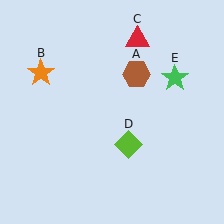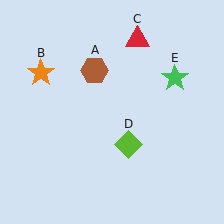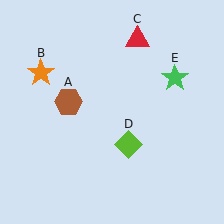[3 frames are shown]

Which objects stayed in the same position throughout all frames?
Orange star (object B) and red triangle (object C) and lime diamond (object D) and green star (object E) remained stationary.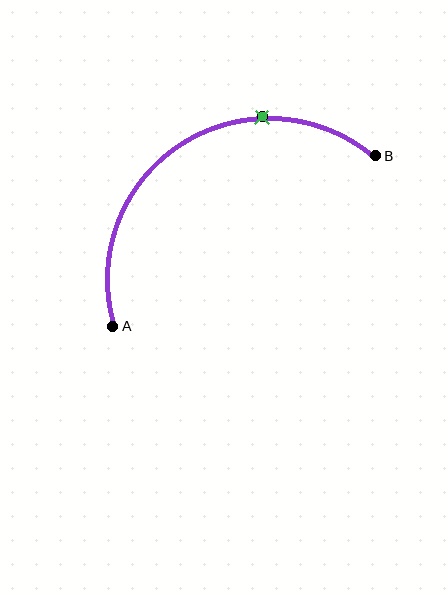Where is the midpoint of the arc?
The arc midpoint is the point on the curve farthest from the straight line joining A and B. It sits above that line.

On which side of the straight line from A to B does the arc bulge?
The arc bulges above the straight line connecting A and B.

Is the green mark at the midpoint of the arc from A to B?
No. The green mark lies on the arc but is closer to endpoint B. The arc midpoint would be at the point on the curve equidistant along the arc from both A and B.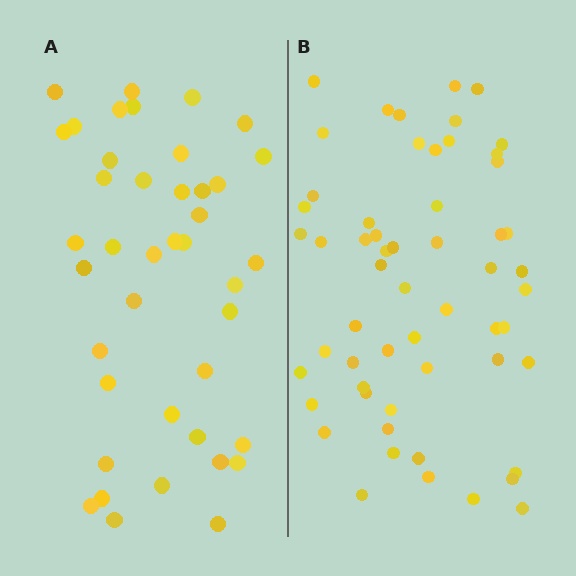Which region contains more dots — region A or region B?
Region B (the right region) has more dots.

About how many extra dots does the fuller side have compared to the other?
Region B has approximately 15 more dots than region A.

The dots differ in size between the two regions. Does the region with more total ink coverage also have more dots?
No. Region A has more total ink coverage because its dots are larger, but region B actually contains more individual dots. Total area can be misleading — the number of items is what matters here.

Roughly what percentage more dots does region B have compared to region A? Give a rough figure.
About 40% more.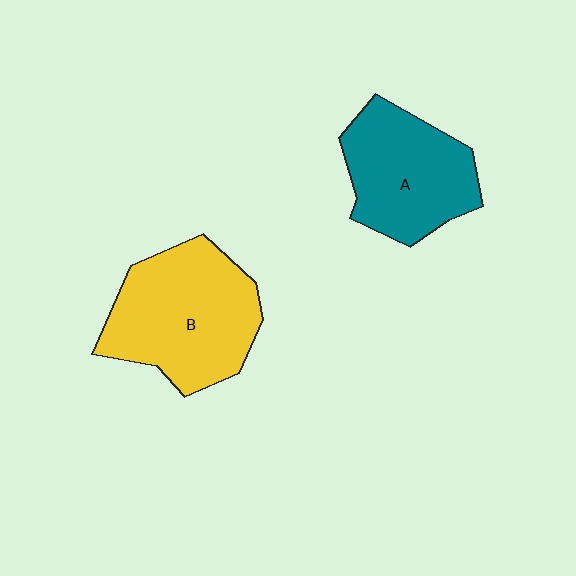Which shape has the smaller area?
Shape A (teal).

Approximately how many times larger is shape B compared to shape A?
Approximately 1.2 times.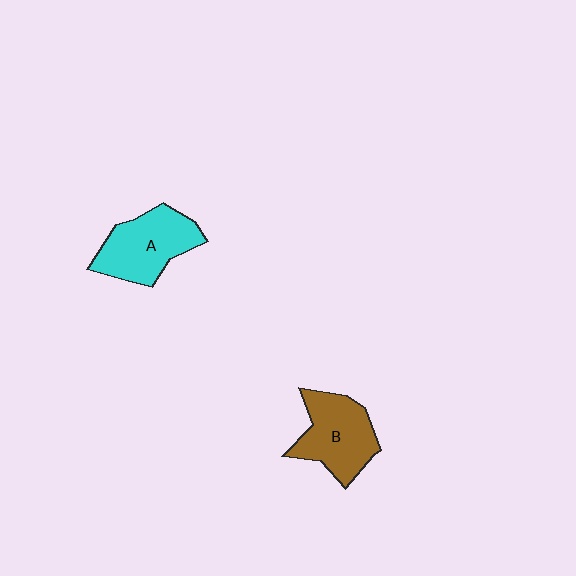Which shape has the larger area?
Shape A (cyan).